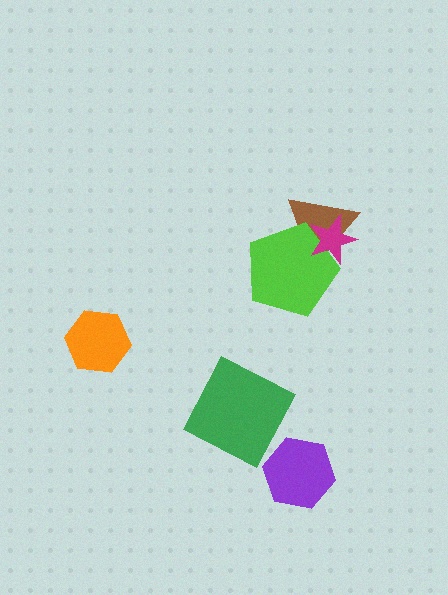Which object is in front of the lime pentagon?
The magenta star is in front of the lime pentagon.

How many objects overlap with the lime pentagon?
2 objects overlap with the lime pentagon.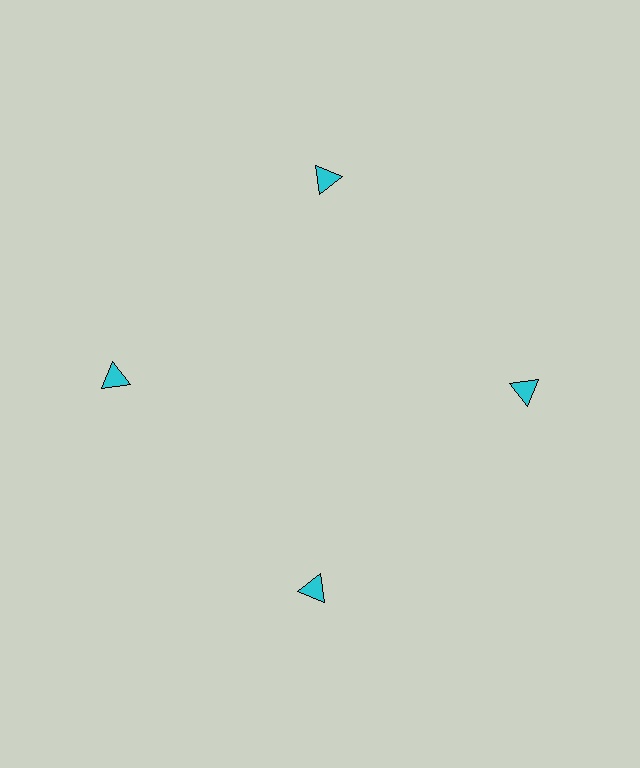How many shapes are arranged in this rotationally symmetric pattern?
There are 4 shapes, arranged in 4 groups of 1.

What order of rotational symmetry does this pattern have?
This pattern has 4-fold rotational symmetry.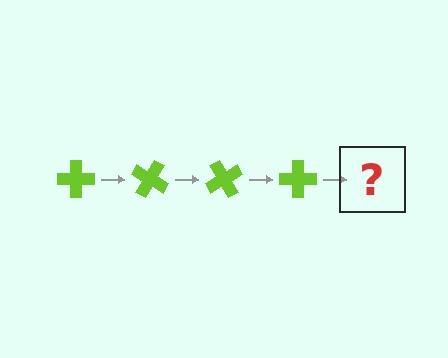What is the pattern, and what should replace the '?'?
The pattern is that the cross rotates 30 degrees each step. The '?' should be a lime cross rotated 120 degrees.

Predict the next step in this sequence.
The next step is a lime cross rotated 120 degrees.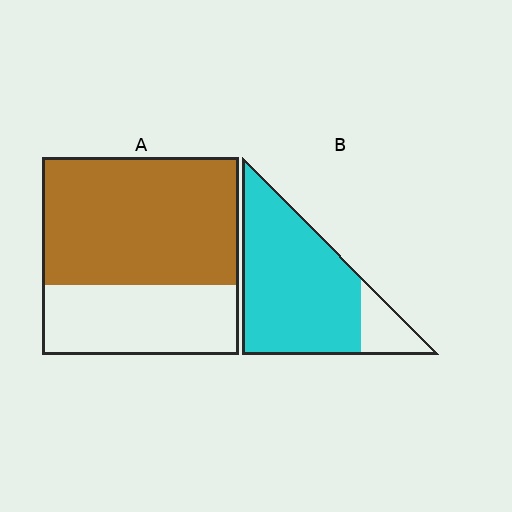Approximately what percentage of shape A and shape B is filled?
A is approximately 65% and B is approximately 85%.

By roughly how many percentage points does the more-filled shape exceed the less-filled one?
By roughly 20 percentage points (B over A).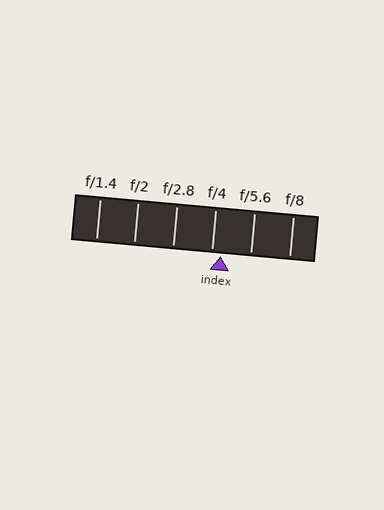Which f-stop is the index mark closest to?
The index mark is closest to f/4.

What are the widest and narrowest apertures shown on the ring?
The widest aperture shown is f/1.4 and the narrowest is f/8.